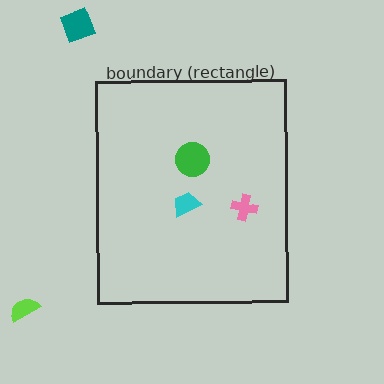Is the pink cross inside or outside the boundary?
Inside.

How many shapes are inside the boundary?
3 inside, 2 outside.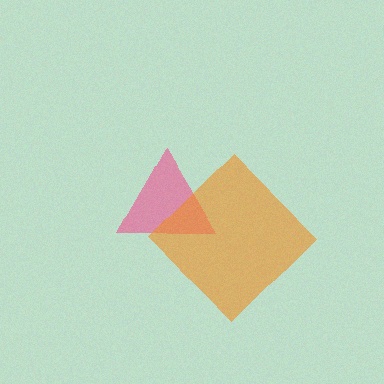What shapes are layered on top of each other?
The layered shapes are: a pink triangle, an orange diamond.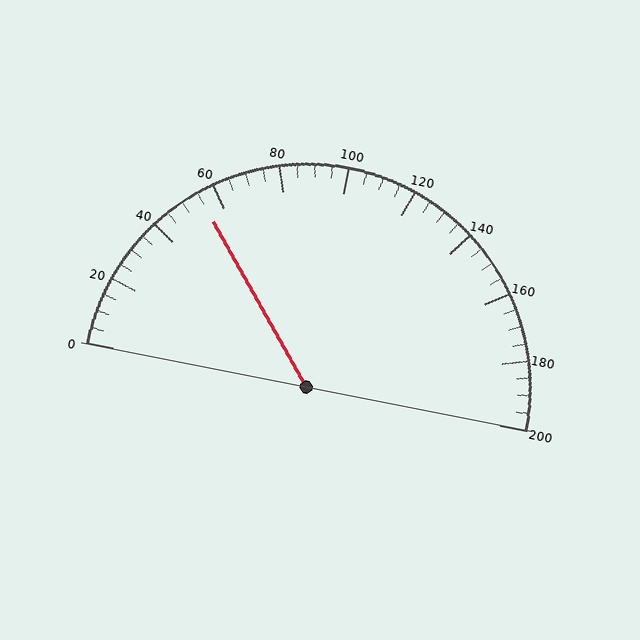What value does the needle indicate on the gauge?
The needle indicates approximately 55.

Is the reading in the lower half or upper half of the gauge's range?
The reading is in the lower half of the range (0 to 200).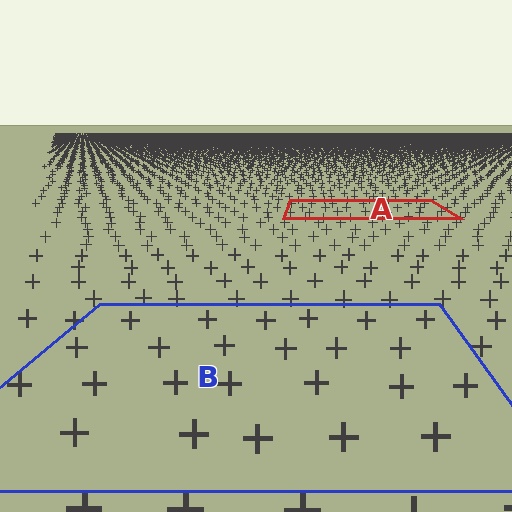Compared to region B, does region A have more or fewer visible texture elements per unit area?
Region A has more texture elements per unit area — they are packed more densely because it is farther away.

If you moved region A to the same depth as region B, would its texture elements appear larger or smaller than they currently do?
They would appear larger. At a closer depth, the same texture elements are projected at a bigger on-screen size.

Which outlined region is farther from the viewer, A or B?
Region A is farther from the viewer — the texture elements inside it appear smaller and more densely packed.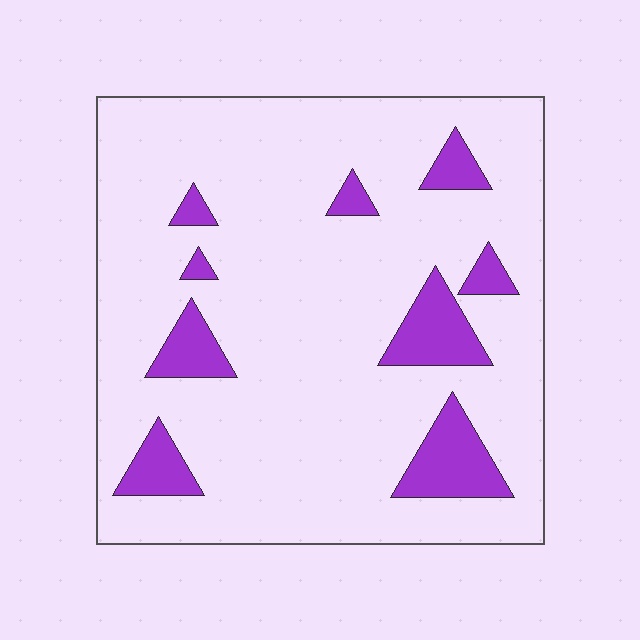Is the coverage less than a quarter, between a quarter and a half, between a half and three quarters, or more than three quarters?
Less than a quarter.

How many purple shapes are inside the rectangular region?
9.